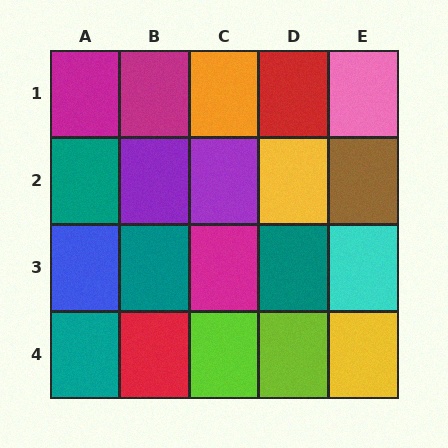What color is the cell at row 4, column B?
Red.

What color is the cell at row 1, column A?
Magenta.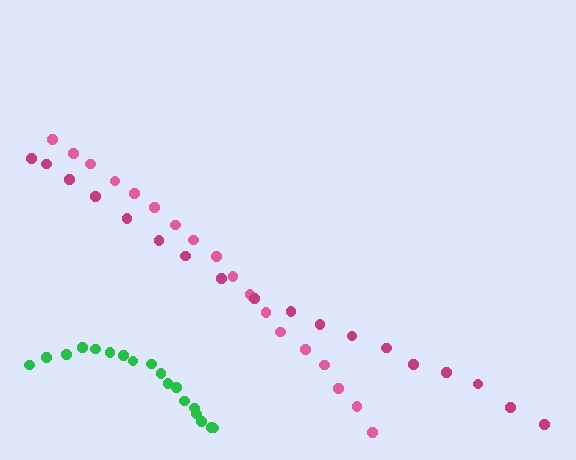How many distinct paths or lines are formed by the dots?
There are 3 distinct paths.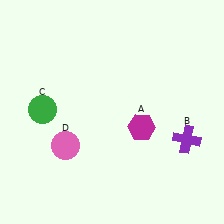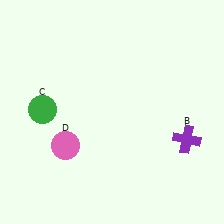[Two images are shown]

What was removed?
The magenta hexagon (A) was removed in Image 2.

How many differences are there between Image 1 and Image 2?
There is 1 difference between the two images.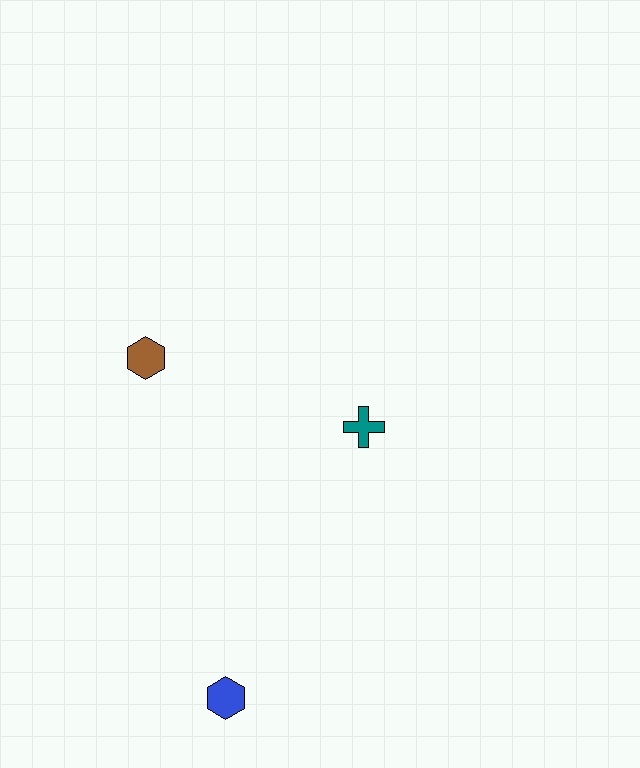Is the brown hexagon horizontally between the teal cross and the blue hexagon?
No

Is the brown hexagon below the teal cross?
No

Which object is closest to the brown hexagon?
The teal cross is closest to the brown hexagon.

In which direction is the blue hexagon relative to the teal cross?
The blue hexagon is below the teal cross.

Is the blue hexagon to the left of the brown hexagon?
No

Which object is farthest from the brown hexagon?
The blue hexagon is farthest from the brown hexagon.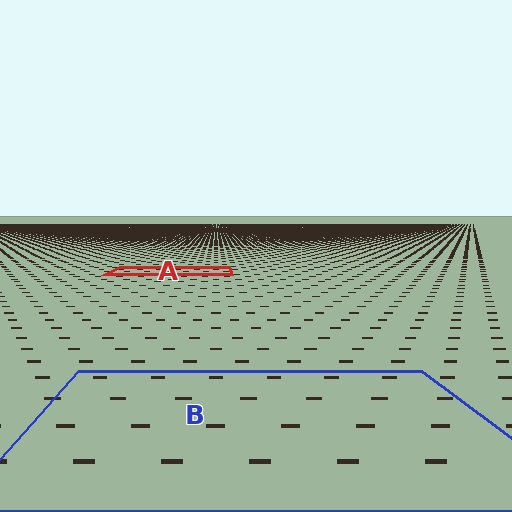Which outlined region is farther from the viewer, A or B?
Region A is farther from the viewer — the texture elements inside it appear smaller and more densely packed.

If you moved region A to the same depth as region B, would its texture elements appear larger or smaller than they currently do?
They would appear larger. At a closer depth, the same texture elements are projected at a bigger on-screen size.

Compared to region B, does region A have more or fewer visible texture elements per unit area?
Region A has more texture elements per unit area — they are packed more densely because it is farther away.